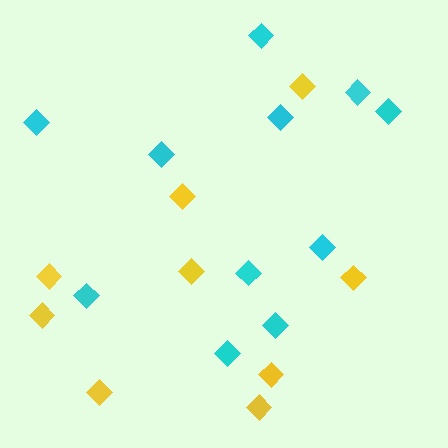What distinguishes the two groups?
There are 2 groups: one group of cyan diamonds (11) and one group of yellow diamonds (9).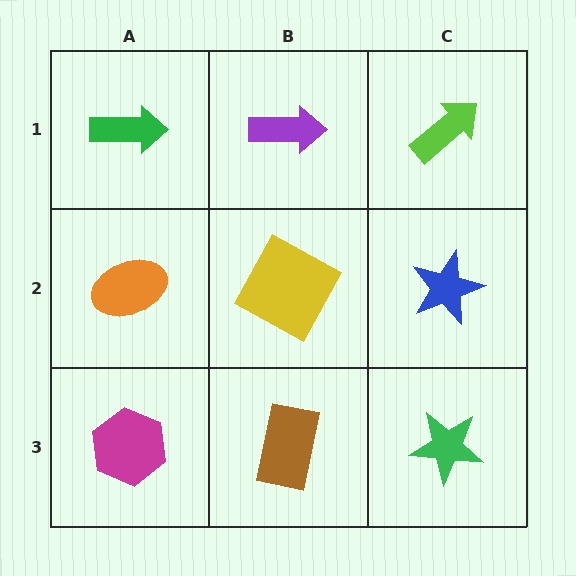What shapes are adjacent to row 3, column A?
An orange ellipse (row 2, column A), a brown rectangle (row 3, column B).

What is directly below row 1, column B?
A yellow square.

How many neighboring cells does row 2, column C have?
3.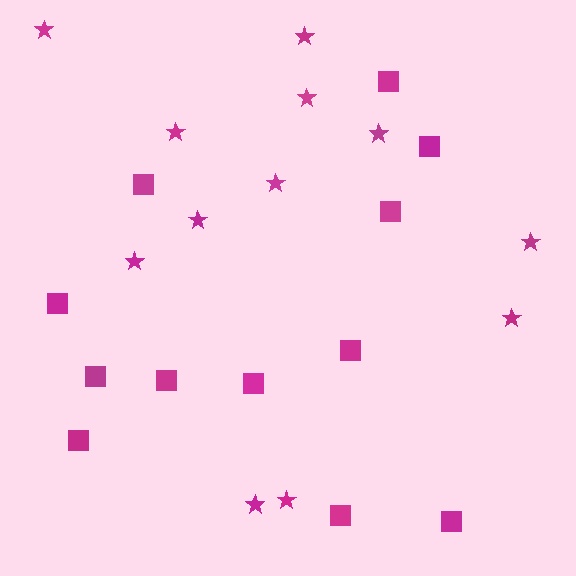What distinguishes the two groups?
There are 2 groups: one group of stars (12) and one group of squares (12).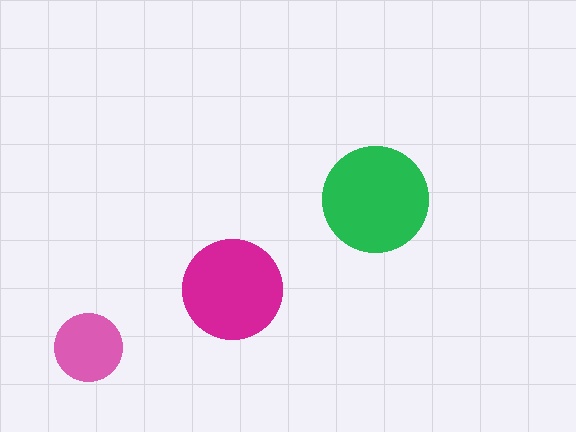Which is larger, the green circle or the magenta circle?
The green one.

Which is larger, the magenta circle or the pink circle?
The magenta one.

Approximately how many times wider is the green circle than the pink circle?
About 1.5 times wider.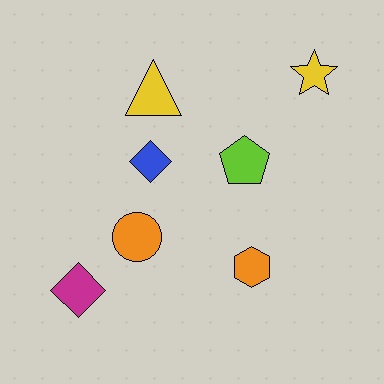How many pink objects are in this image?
There are no pink objects.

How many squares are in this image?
There are no squares.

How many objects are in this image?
There are 7 objects.